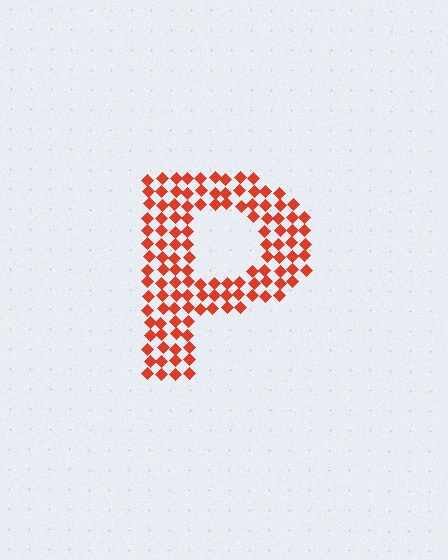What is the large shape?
The large shape is the letter P.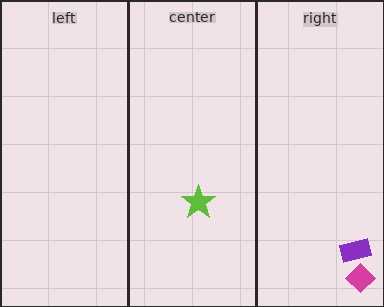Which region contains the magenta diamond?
The right region.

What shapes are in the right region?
The purple rectangle, the magenta diamond.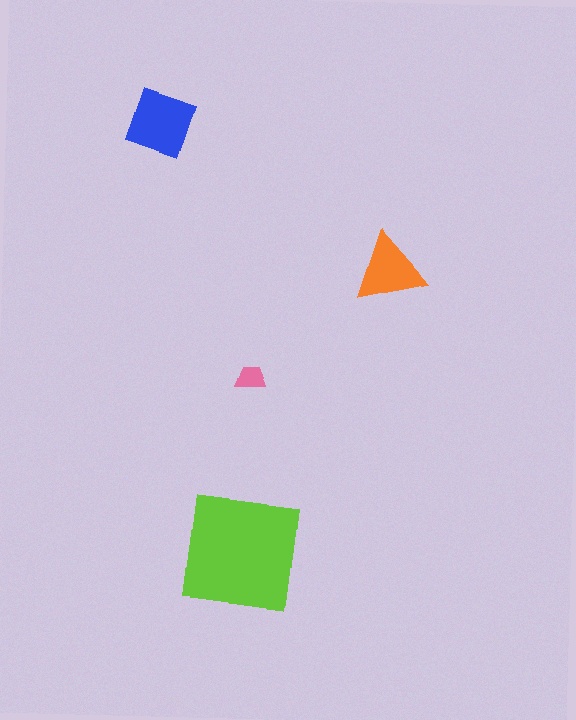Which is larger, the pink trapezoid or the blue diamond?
The blue diamond.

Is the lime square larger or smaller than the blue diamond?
Larger.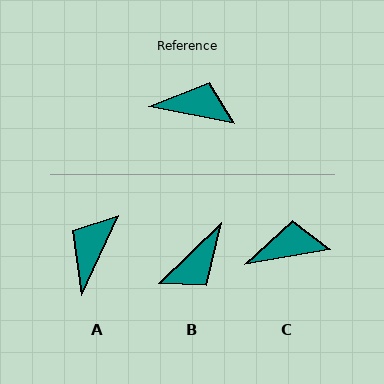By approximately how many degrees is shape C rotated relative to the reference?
Approximately 21 degrees counter-clockwise.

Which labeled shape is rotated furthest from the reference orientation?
B, about 124 degrees away.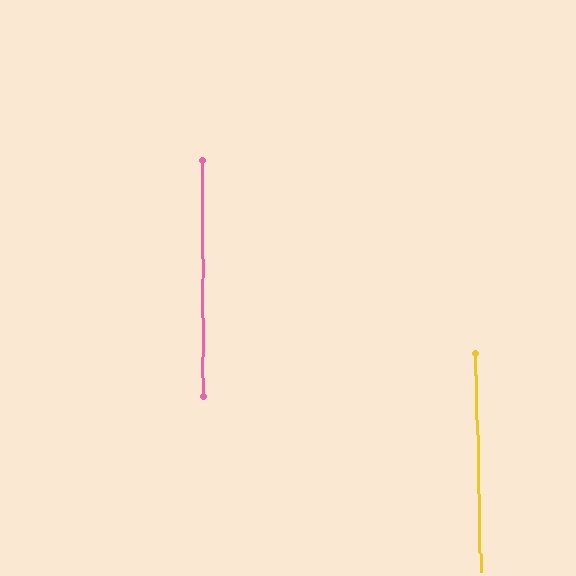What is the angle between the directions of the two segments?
Approximately 1 degree.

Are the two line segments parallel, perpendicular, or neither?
Parallel — their directions differ by only 1.0°.